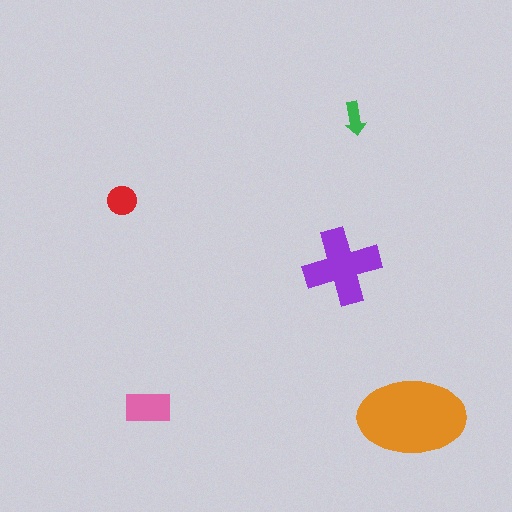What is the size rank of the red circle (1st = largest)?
4th.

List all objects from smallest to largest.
The green arrow, the red circle, the pink rectangle, the purple cross, the orange ellipse.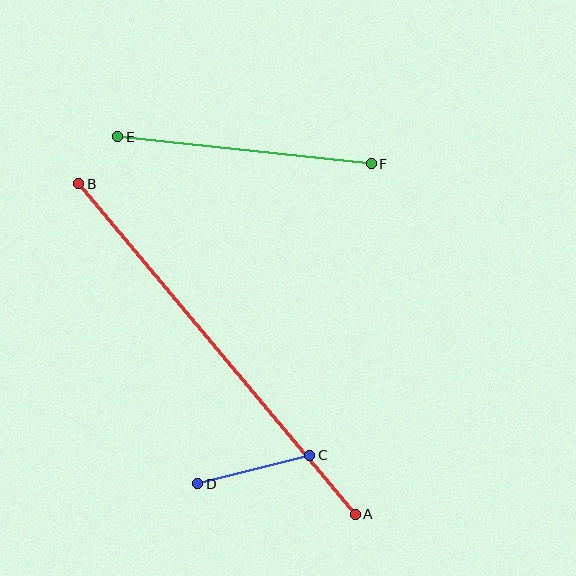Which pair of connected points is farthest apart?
Points A and B are farthest apart.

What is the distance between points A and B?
The distance is approximately 431 pixels.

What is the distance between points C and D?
The distance is approximately 116 pixels.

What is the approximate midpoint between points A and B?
The midpoint is at approximately (217, 349) pixels.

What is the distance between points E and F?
The distance is approximately 255 pixels.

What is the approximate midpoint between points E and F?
The midpoint is at approximately (244, 150) pixels.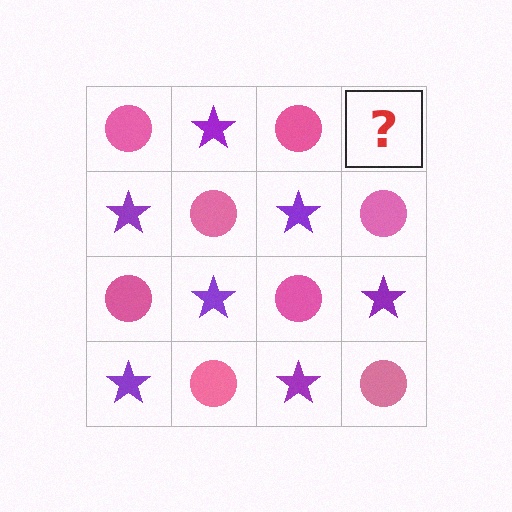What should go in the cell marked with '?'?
The missing cell should contain a purple star.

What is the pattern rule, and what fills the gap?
The rule is that it alternates pink circle and purple star in a checkerboard pattern. The gap should be filled with a purple star.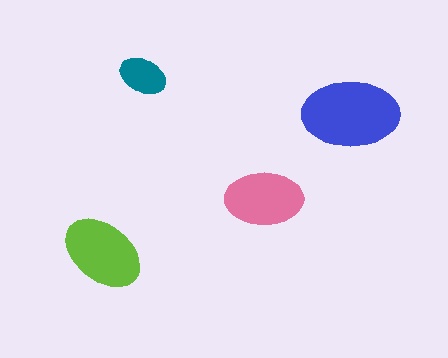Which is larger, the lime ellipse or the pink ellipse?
The lime one.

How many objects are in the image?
There are 4 objects in the image.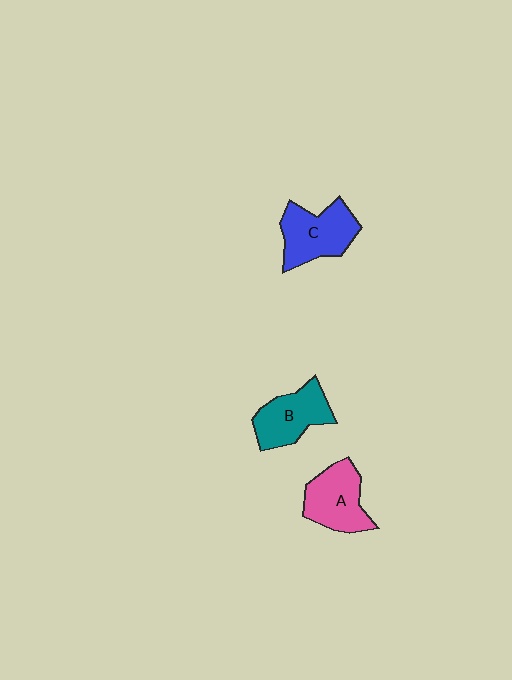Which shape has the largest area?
Shape C (blue).